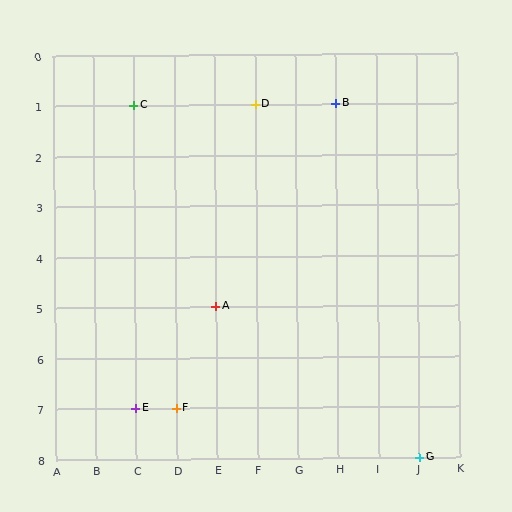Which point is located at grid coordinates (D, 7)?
Point F is at (D, 7).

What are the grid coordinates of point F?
Point F is at grid coordinates (D, 7).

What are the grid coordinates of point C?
Point C is at grid coordinates (C, 1).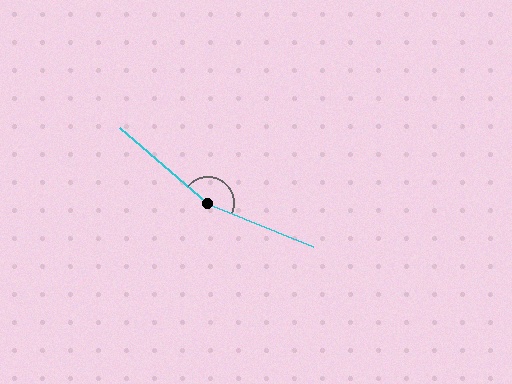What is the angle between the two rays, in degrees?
Approximately 162 degrees.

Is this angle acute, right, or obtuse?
It is obtuse.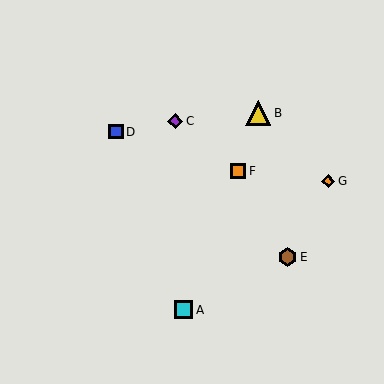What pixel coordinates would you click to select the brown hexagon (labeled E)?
Click at (288, 257) to select the brown hexagon E.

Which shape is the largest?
The yellow triangle (labeled B) is the largest.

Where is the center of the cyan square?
The center of the cyan square is at (183, 310).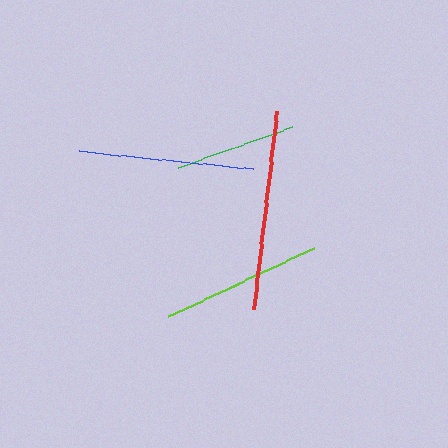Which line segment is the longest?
The red line is the longest at approximately 200 pixels.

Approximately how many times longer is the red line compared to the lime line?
The red line is approximately 1.2 times the length of the lime line.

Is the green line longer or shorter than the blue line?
The blue line is longer than the green line.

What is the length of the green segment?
The green segment is approximately 120 pixels long.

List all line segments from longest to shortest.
From longest to shortest: red, blue, lime, green.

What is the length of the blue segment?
The blue segment is approximately 174 pixels long.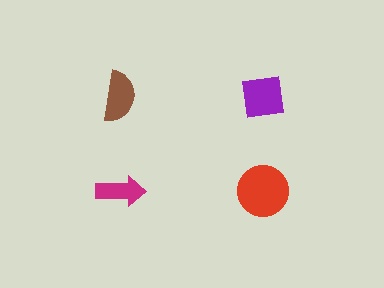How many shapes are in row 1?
2 shapes.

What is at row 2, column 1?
A magenta arrow.